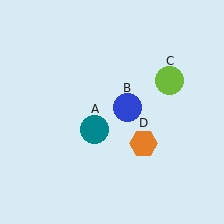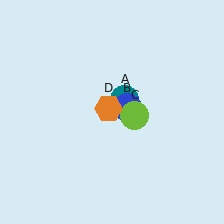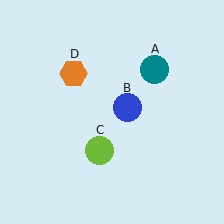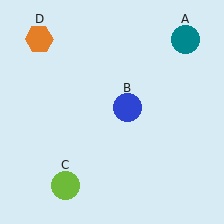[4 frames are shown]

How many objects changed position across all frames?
3 objects changed position: teal circle (object A), lime circle (object C), orange hexagon (object D).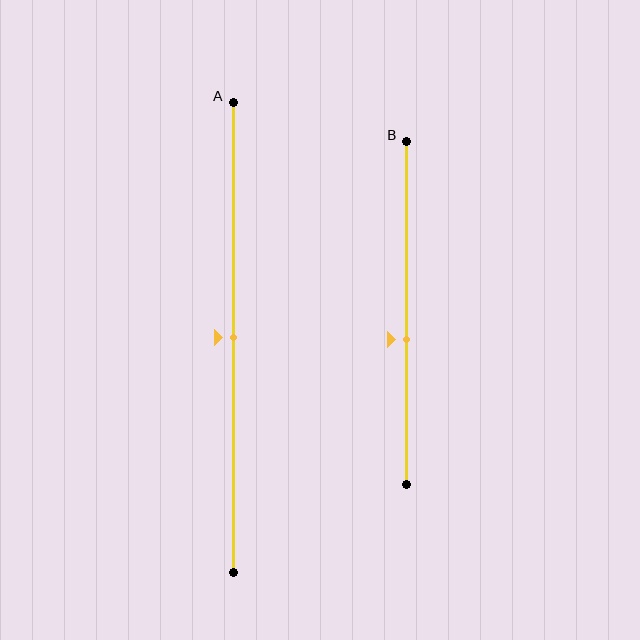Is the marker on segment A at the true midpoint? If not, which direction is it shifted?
Yes, the marker on segment A is at the true midpoint.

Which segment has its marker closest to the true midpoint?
Segment A has its marker closest to the true midpoint.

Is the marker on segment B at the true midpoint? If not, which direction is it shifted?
No, the marker on segment B is shifted downward by about 8% of the segment length.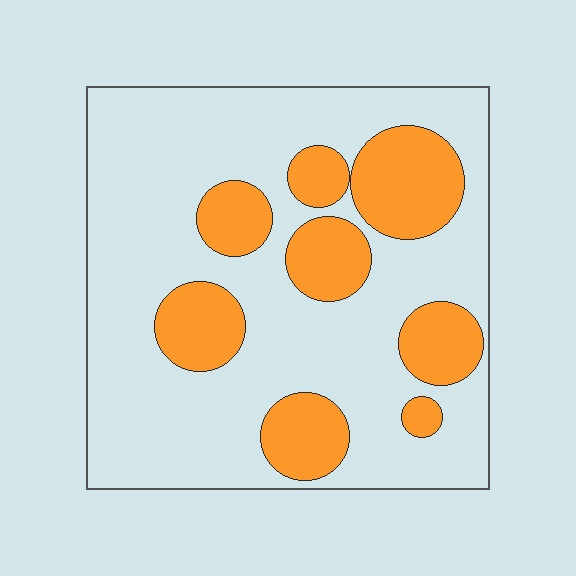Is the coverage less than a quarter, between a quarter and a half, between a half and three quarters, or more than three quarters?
Between a quarter and a half.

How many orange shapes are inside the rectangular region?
8.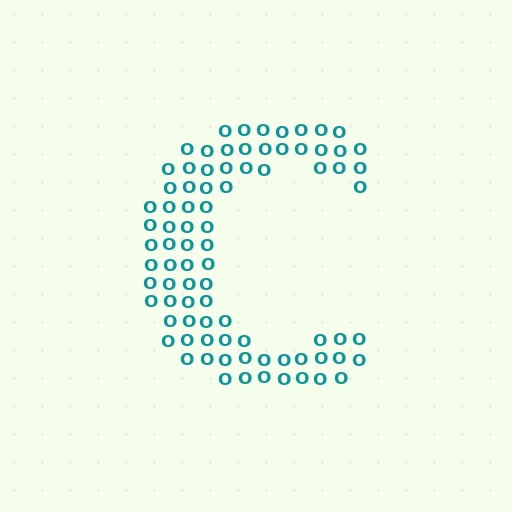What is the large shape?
The large shape is the letter C.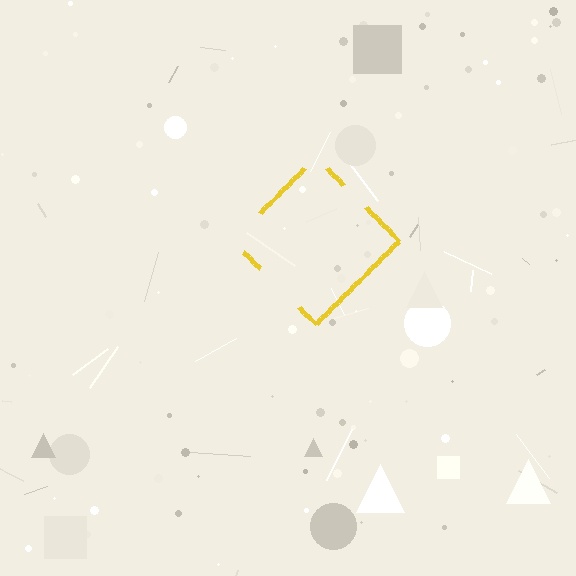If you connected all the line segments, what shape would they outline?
They would outline a diamond.